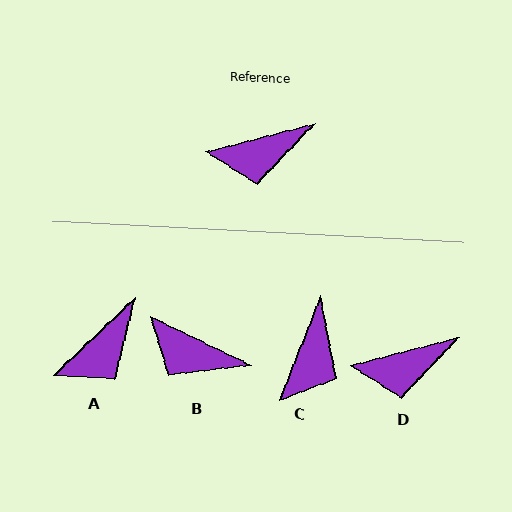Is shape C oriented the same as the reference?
No, it is off by about 54 degrees.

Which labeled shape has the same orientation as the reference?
D.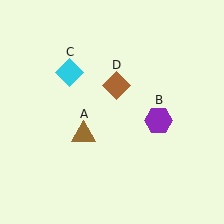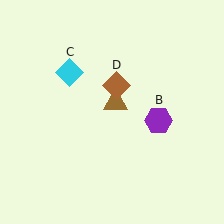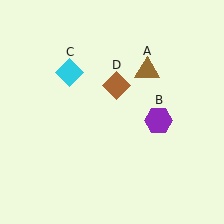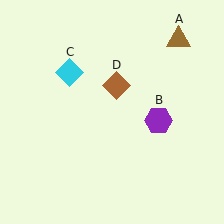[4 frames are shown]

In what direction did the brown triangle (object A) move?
The brown triangle (object A) moved up and to the right.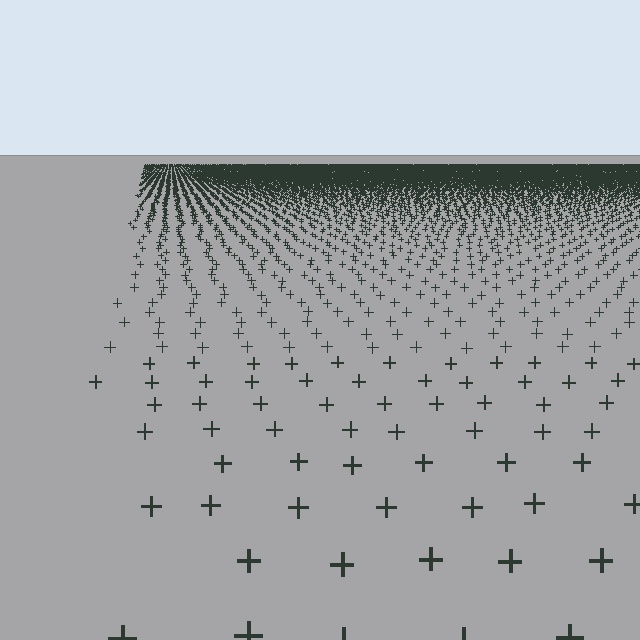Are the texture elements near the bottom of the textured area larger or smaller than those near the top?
Larger. Near the bottom, elements are closer to the viewer and appear at a bigger on-screen size.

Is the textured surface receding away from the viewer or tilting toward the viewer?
The surface is receding away from the viewer. Texture elements get smaller and denser toward the top.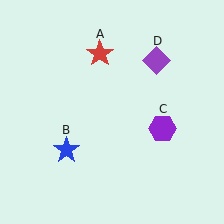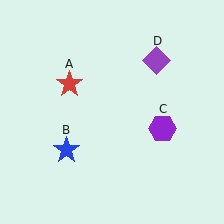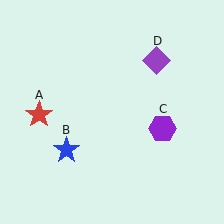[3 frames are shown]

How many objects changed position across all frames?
1 object changed position: red star (object A).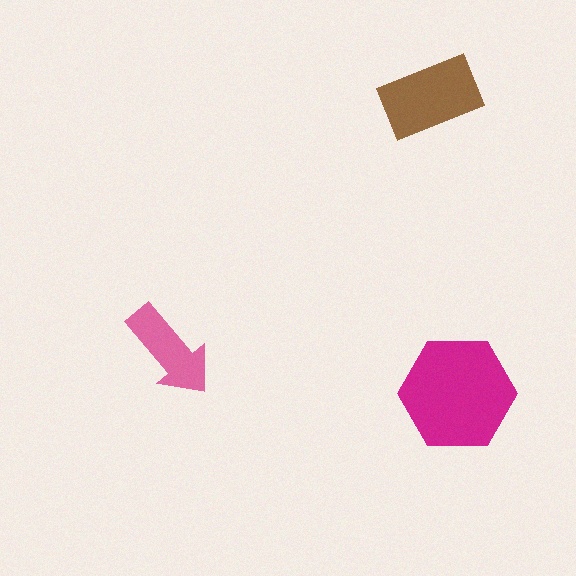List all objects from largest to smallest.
The magenta hexagon, the brown rectangle, the pink arrow.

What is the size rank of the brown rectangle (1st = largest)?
2nd.